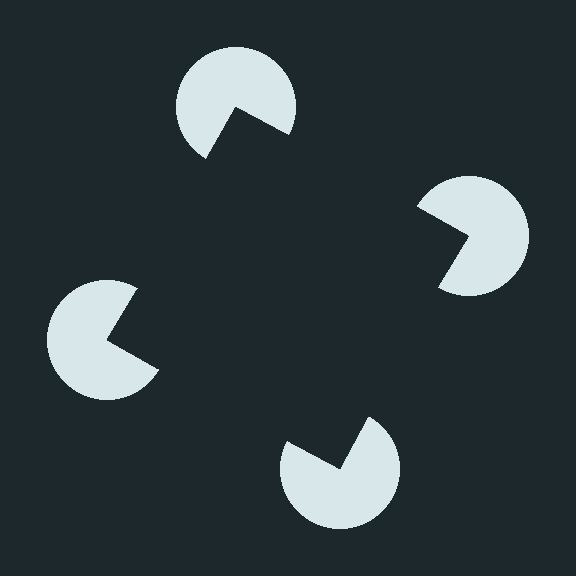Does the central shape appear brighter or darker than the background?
It typically appears slightly darker than the background, even though no actual brightness change is drawn.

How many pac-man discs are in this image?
There are 4 — one at each vertex of the illusory square.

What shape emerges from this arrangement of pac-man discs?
An illusory square — its edges are inferred from the aligned wedge cuts in the pac-man discs, not physically drawn.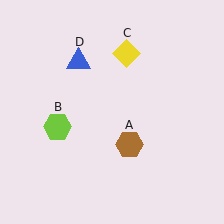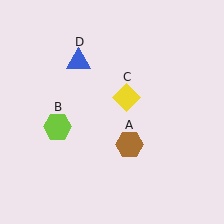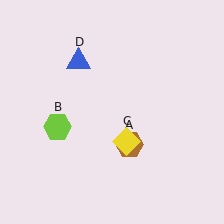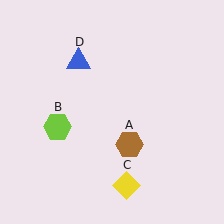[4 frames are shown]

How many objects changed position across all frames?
1 object changed position: yellow diamond (object C).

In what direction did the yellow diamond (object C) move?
The yellow diamond (object C) moved down.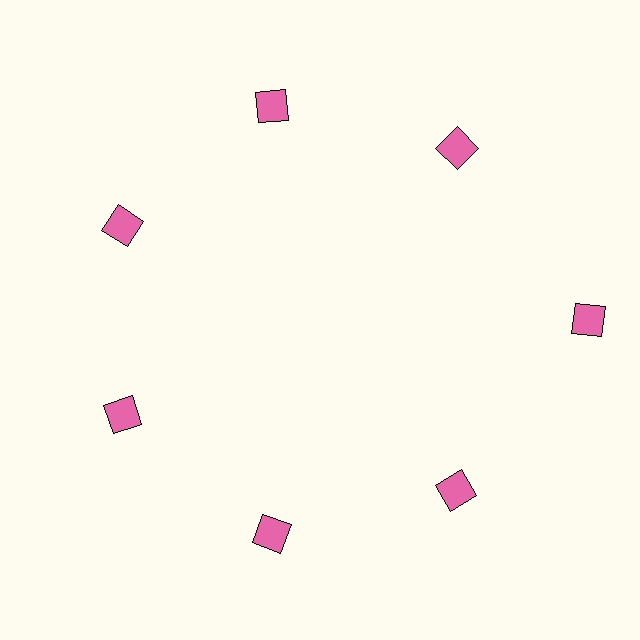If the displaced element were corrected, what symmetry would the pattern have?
It would have 7-fold rotational symmetry — the pattern would map onto itself every 51 degrees.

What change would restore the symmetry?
The symmetry would be restored by moving it inward, back onto the ring so that all 7 diamonds sit at equal angles and equal distance from the center.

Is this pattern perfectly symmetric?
No. The 7 pink diamonds are arranged in a ring, but one element near the 3 o'clock position is pushed outward from the center, breaking the 7-fold rotational symmetry.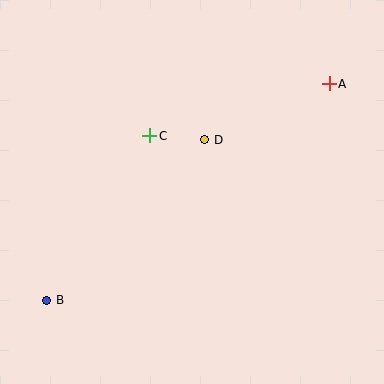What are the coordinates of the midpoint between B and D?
The midpoint between B and D is at (126, 220).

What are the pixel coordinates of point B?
Point B is at (47, 300).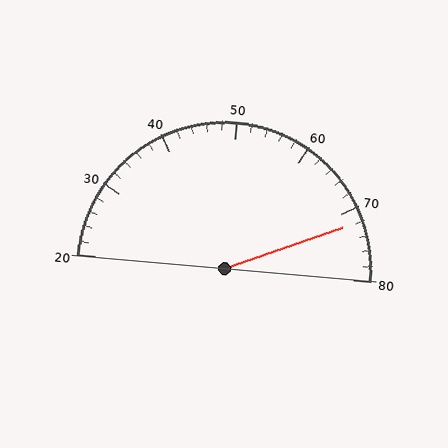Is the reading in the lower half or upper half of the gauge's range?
The reading is in the upper half of the range (20 to 80).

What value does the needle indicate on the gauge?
The needle indicates approximately 72.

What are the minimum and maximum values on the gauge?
The gauge ranges from 20 to 80.